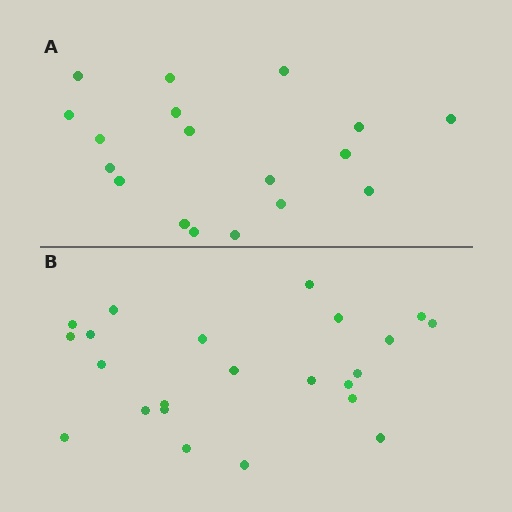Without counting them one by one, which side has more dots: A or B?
Region B (the bottom region) has more dots.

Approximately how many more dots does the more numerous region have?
Region B has about 5 more dots than region A.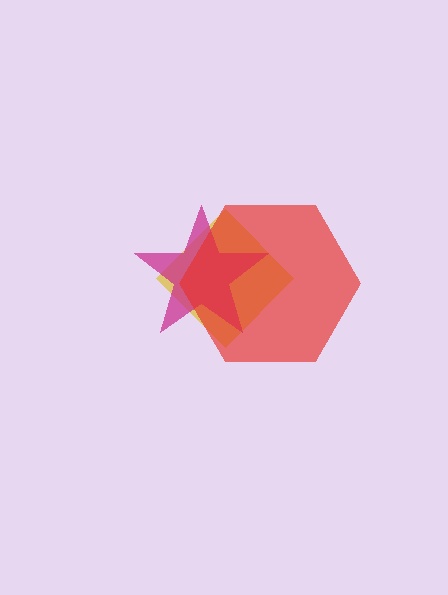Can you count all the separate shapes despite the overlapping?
Yes, there are 3 separate shapes.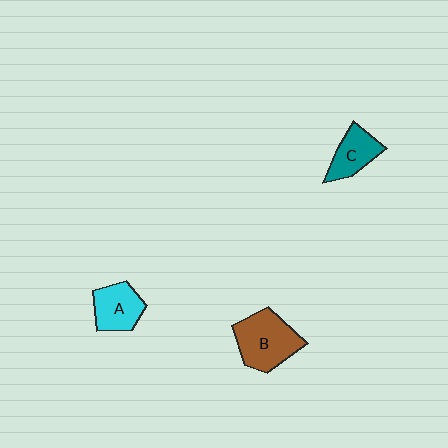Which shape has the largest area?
Shape B (brown).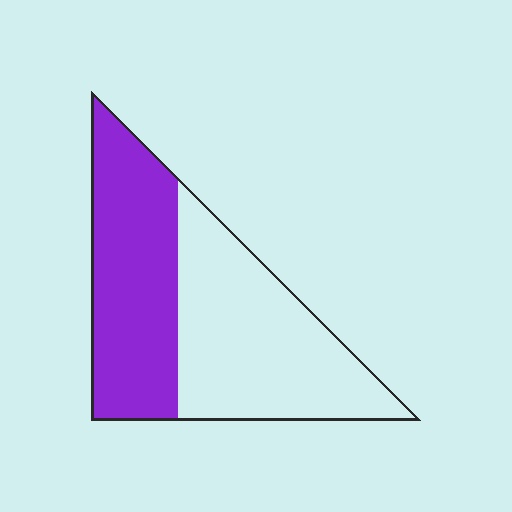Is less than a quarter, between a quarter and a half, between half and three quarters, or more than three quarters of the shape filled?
Between a quarter and a half.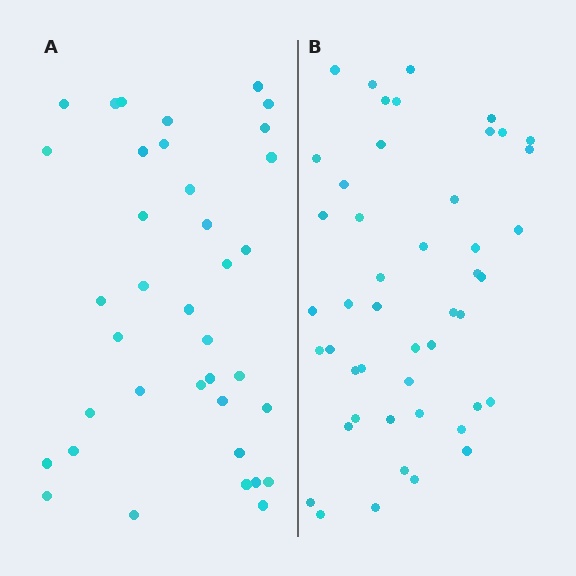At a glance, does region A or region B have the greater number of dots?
Region B (the right region) has more dots.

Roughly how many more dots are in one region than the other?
Region B has roughly 10 or so more dots than region A.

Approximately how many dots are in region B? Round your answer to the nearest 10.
About 50 dots. (The exact count is 47, which rounds to 50.)